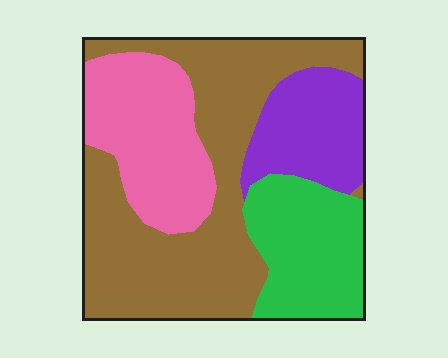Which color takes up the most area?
Brown, at roughly 45%.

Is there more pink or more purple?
Pink.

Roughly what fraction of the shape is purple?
Purple covers about 15% of the shape.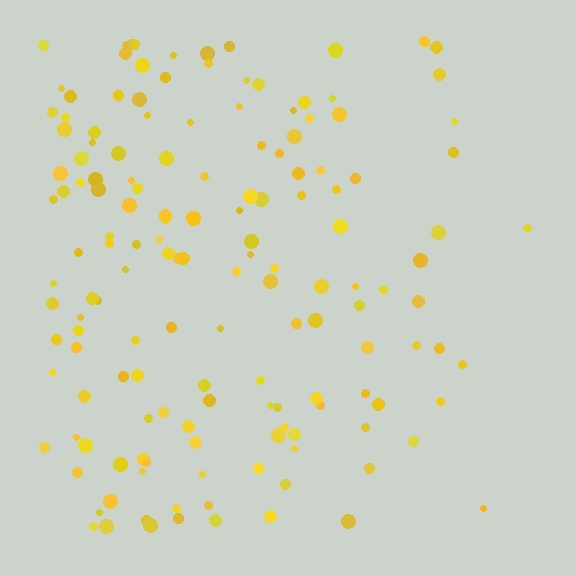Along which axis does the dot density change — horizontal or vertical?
Horizontal.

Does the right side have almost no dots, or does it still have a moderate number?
Still a moderate number, just noticeably fewer than the left.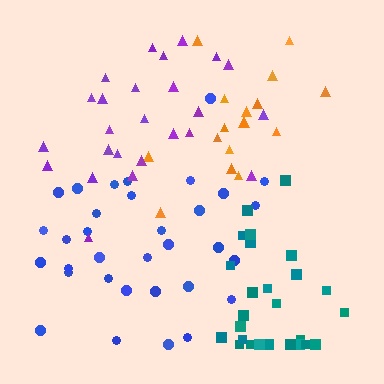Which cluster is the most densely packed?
Blue.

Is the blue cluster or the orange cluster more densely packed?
Blue.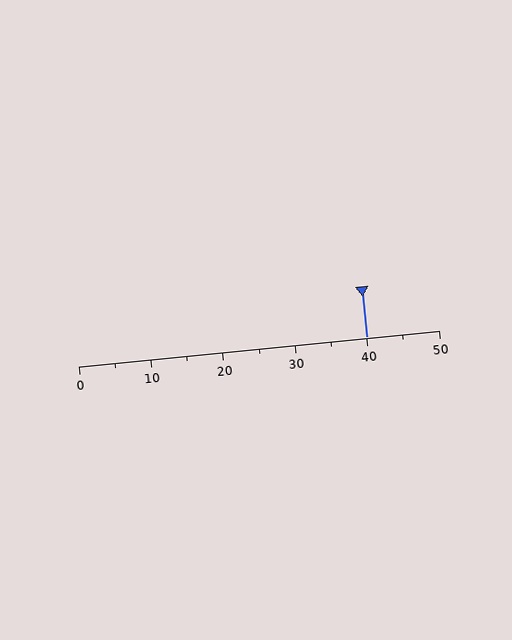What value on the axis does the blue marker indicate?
The marker indicates approximately 40.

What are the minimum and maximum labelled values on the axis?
The axis runs from 0 to 50.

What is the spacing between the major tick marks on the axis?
The major ticks are spaced 10 apart.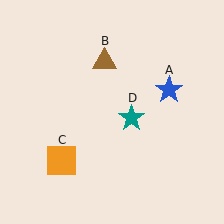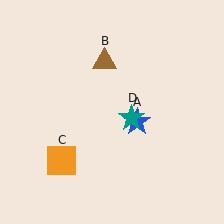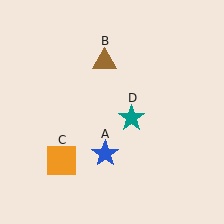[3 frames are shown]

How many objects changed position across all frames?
1 object changed position: blue star (object A).